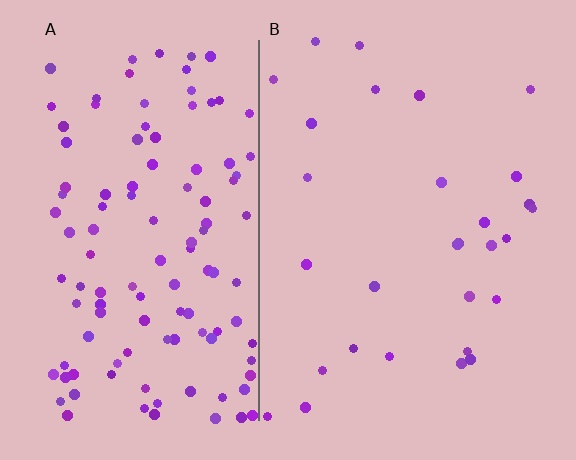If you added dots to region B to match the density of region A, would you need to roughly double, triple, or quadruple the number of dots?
Approximately quadruple.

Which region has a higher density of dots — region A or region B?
A (the left).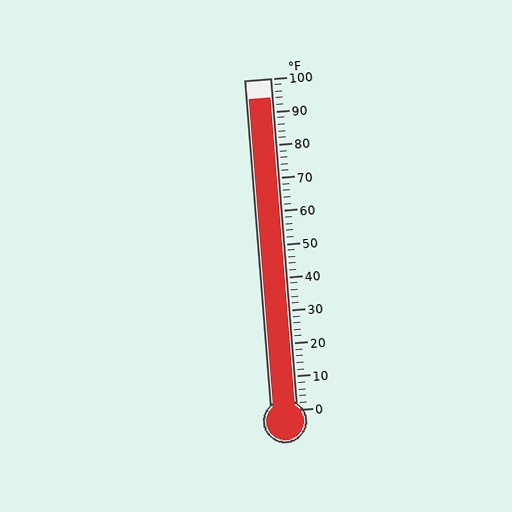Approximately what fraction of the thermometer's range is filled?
The thermometer is filled to approximately 95% of its range.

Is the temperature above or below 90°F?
The temperature is above 90°F.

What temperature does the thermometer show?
The thermometer shows approximately 94°F.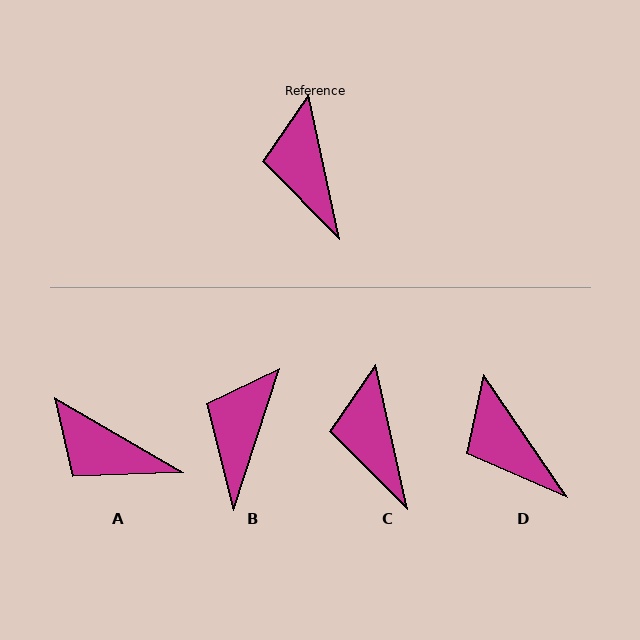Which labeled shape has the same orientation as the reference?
C.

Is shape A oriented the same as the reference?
No, it is off by about 48 degrees.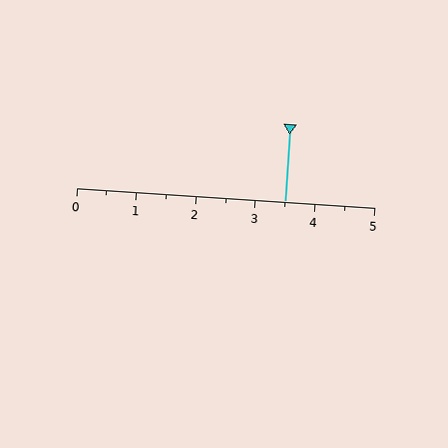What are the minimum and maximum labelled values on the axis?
The axis runs from 0 to 5.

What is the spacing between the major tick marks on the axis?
The major ticks are spaced 1 apart.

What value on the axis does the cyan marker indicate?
The marker indicates approximately 3.5.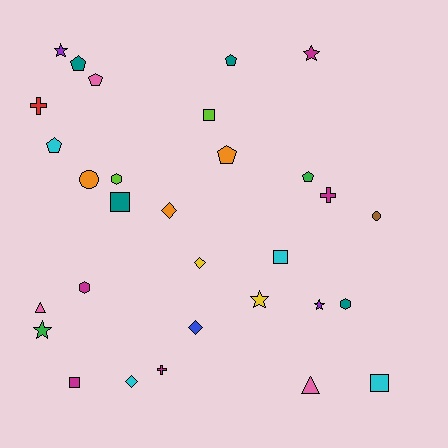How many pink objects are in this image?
There are 3 pink objects.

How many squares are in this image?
There are 5 squares.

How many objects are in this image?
There are 30 objects.